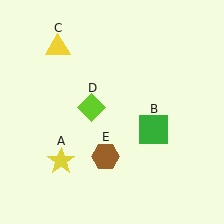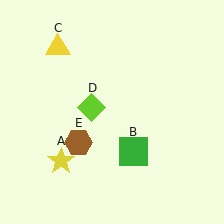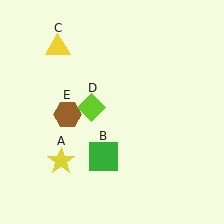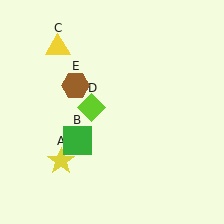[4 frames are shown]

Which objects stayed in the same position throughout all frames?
Yellow star (object A) and yellow triangle (object C) and lime diamond (object D) remained stationary.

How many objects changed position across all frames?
2 objects changed position: green square (object B), brown hexagon (object E).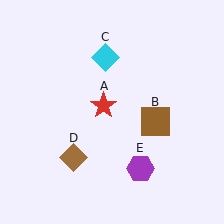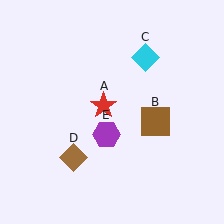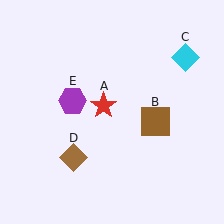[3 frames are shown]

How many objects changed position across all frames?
2 objects changed position: cyan diamond (object C), purple hexagon (object E).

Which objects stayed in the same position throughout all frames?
Red star (object A) and brown square (object B) and brown diamond (object D) remained stationary.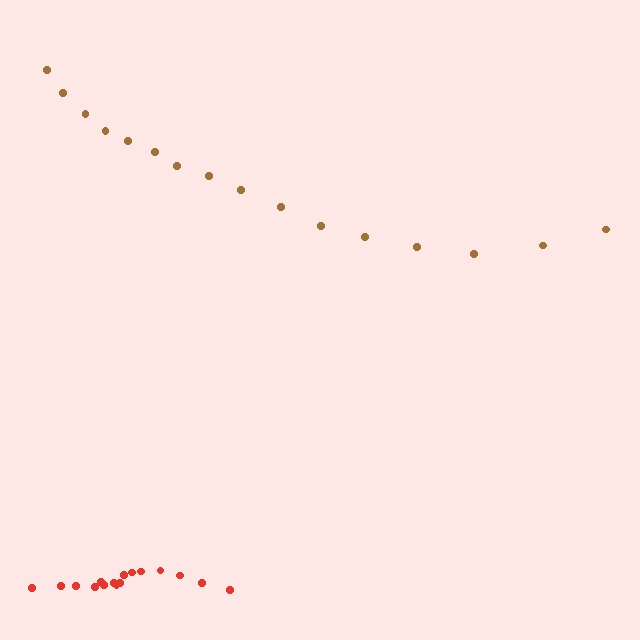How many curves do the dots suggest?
There are 2 distinct paths.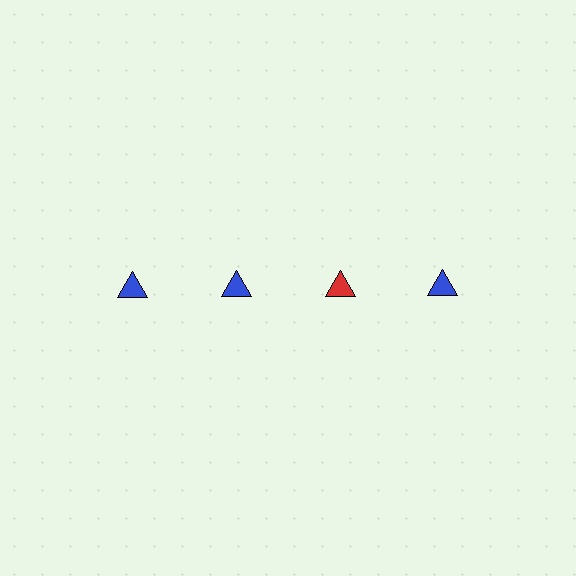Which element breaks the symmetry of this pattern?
The red triangle in the top row, center column breaks the symmetry. All other shapes are blue triangles.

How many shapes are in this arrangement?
There are 4 shapes arranged in a grid pattern.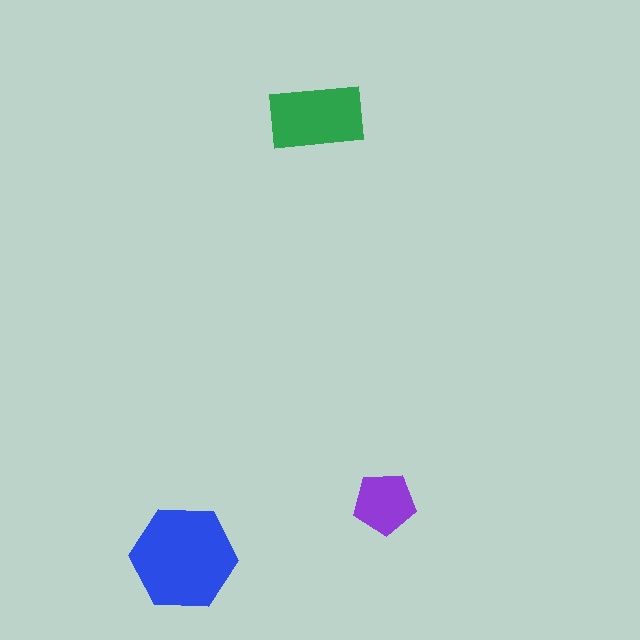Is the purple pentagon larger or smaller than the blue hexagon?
Smaller.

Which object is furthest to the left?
The blue hexagon is leftmost.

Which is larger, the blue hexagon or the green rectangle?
The blue hexagon.